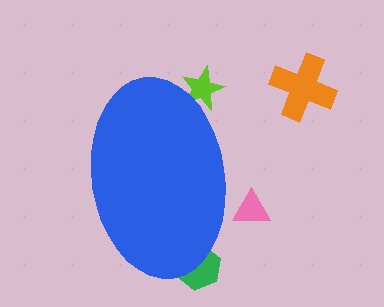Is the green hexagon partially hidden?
Yes, the green hexagon is partially hidden behind the blue ellipse.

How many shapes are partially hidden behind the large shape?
3 shapes are partially hidden.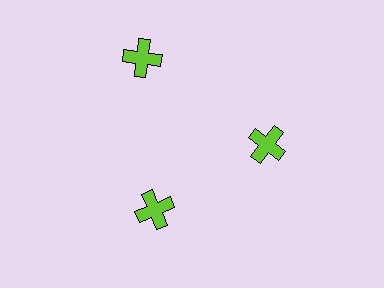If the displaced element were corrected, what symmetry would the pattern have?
It would have 3-fold rotational symmetry — the pattern would map onto itself every 120 degrees.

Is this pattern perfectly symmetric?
No. The 3 lime crosses are arranged in a ring, but one element near the 11 o'clock position is pushed outward from the center, breaking the 3-fold rotational symmetry.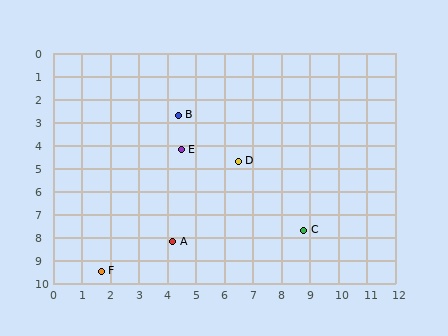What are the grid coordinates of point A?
Point A is at approximately (4.2, 8.2).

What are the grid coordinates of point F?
Point F is at approximately (1.7, 9.5).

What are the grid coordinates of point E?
Point E is at approximately (4.5, 4.2).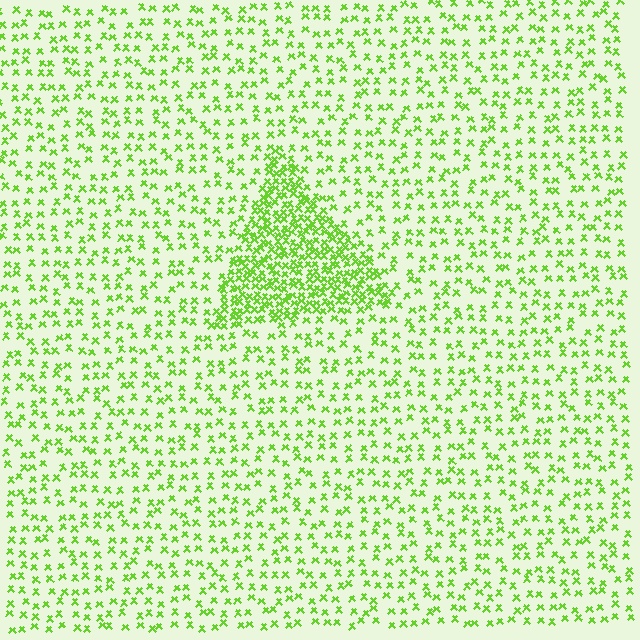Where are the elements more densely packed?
The elements are more densely packed inside the triangle boundary.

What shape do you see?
I see a triangle.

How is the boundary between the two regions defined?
The boundary is defined by a change in element density (approximately 2.7x ratio). All elements are the same color, size, and shape.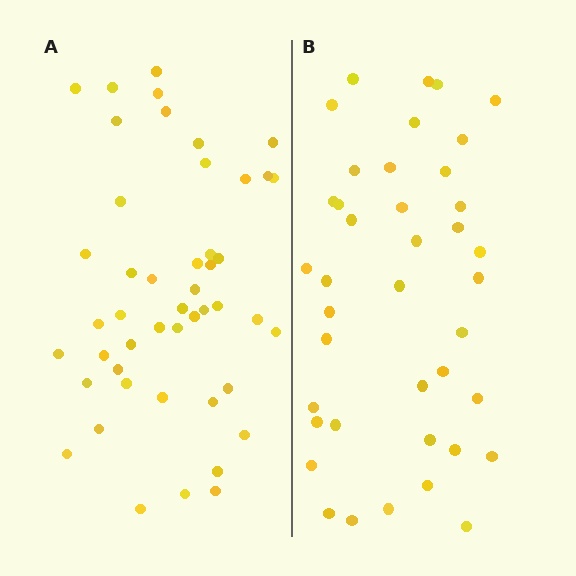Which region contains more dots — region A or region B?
Region A (the left region) has more dots.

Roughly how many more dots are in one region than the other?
Region A has roughly 8 or so more dots than region B.